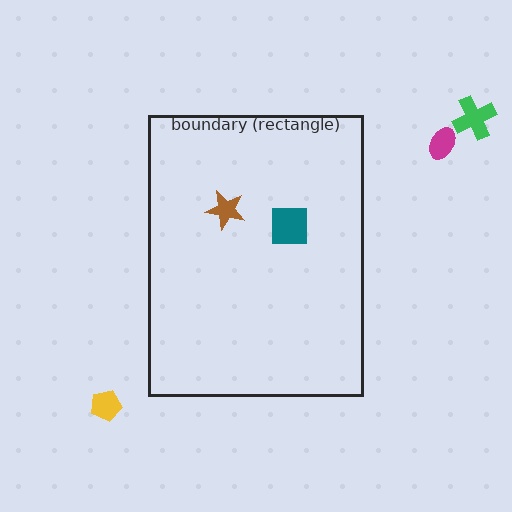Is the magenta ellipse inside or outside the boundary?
Outside.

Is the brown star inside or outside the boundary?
Inside.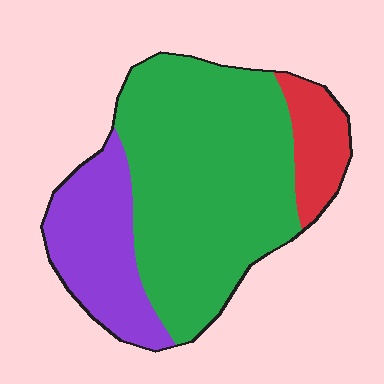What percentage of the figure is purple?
Purple takes up about one quarter (1/4) of the figure.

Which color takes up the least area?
Red, at roughly 10%.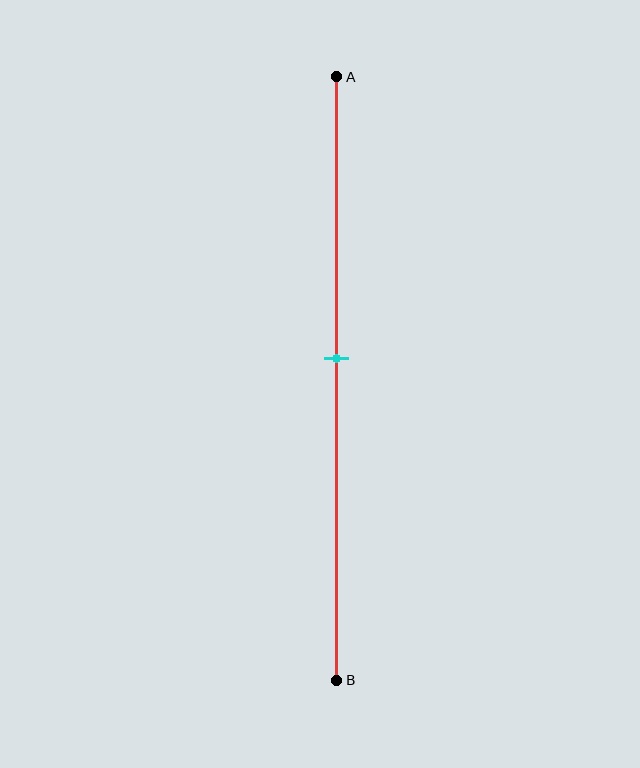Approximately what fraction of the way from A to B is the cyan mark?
The cyan mark is approximately 45% of the way from A to B.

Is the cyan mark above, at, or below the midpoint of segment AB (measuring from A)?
The cyan mark is above the midpoint of segment AB.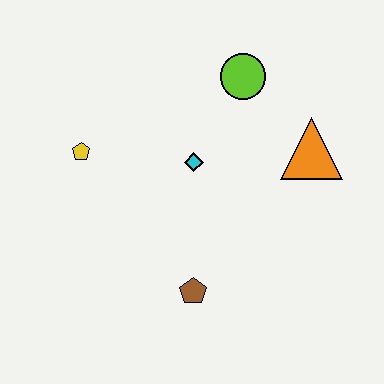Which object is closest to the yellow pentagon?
The cyan diamond is closest to the yellow pentagon.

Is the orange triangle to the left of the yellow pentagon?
No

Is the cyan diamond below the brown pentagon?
No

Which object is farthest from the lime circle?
The brown pentagon is farthest from the lime circle.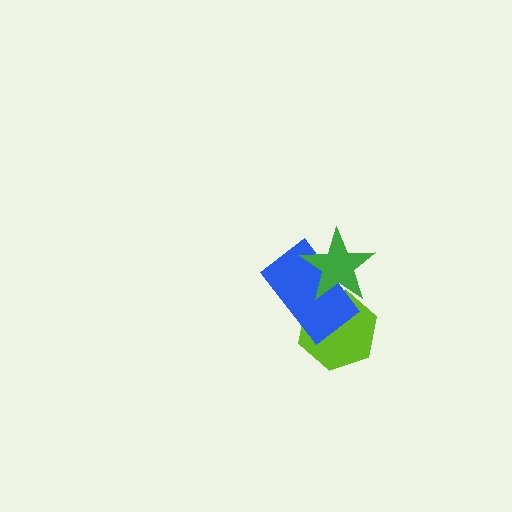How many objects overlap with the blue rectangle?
2 objects overlap with the blue rectangle.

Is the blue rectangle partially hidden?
Yes, it is partially covered by another shape.